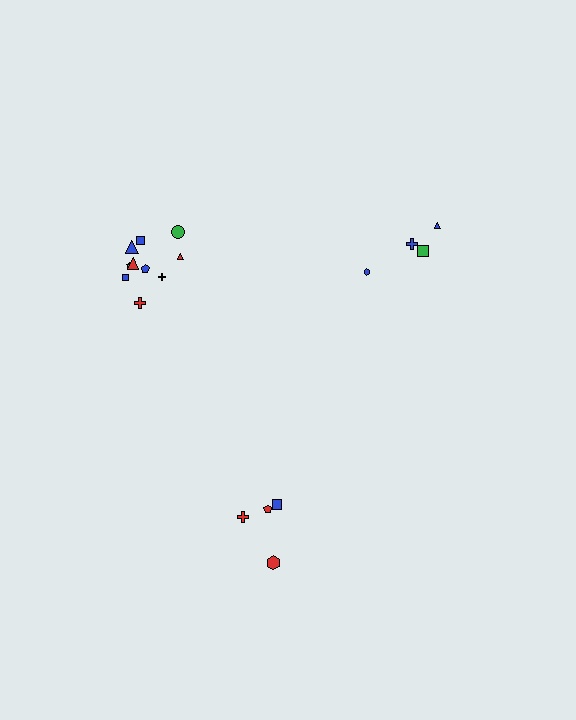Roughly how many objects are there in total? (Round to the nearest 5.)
Roughly 20 objects in total.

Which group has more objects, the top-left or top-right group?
The top-left group.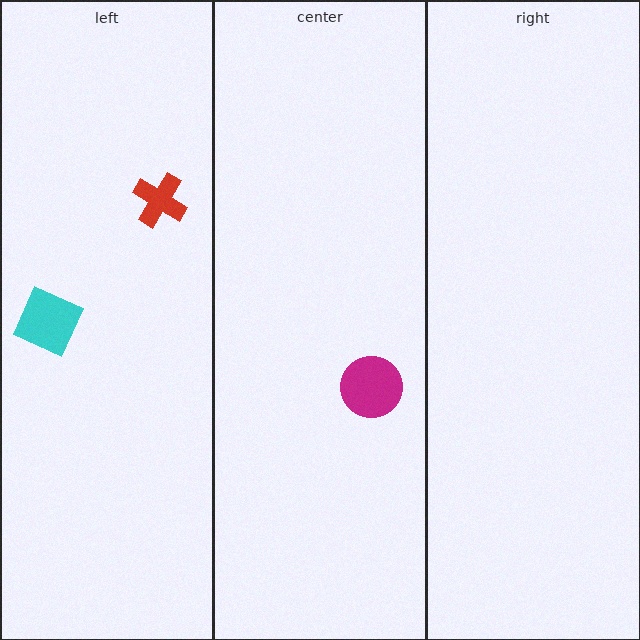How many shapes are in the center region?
1.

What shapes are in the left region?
The red cross, the cyan square.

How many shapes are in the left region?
2.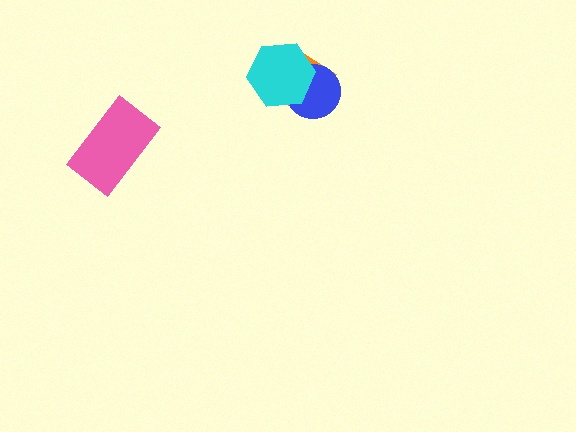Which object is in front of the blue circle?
The cyan hexagon is in front of the blue circle.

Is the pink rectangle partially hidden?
No, no other shape covers it.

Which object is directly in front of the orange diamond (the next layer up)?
The blue circle is directly in front of the orange diamond.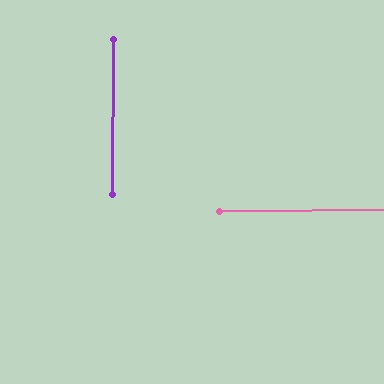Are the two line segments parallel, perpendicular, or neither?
Perpendicular — they meet at approximately 89°.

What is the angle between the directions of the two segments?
Approximately 89 degrees.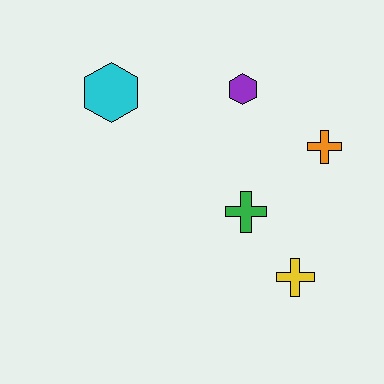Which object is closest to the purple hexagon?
The orange cross is closest to the purple hexagon.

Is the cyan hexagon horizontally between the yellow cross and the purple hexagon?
No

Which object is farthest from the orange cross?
The cyan hexagon is farthest from the orange cross.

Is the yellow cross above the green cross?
No